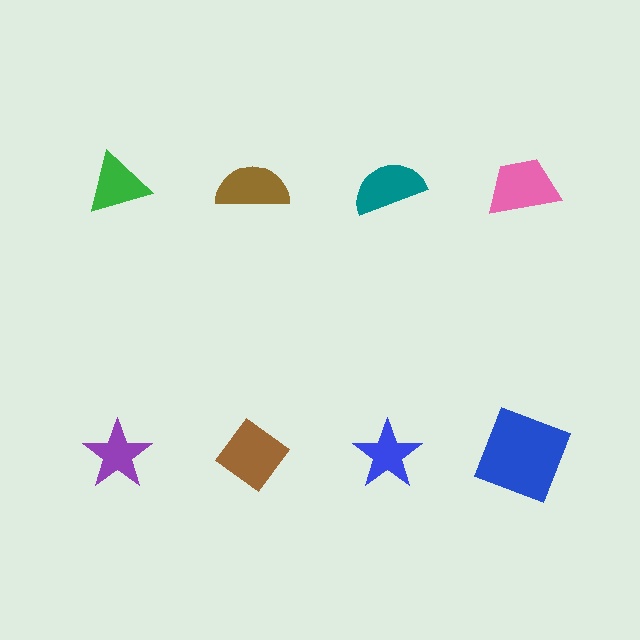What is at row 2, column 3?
A blue star.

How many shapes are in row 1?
4 shapes.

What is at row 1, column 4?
A pink trapezoid.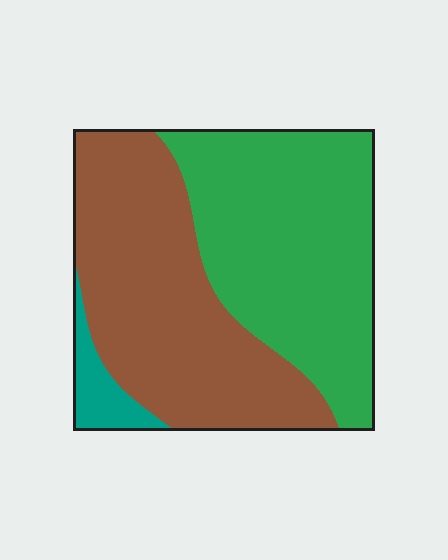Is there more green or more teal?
Green.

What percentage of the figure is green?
Green covers 47% of the figure.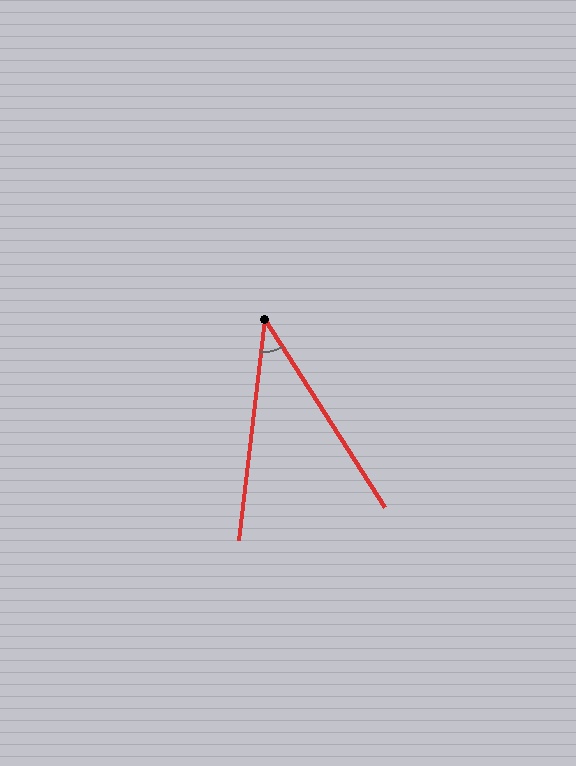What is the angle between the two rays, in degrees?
Approximately 39 degrees.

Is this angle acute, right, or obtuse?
It is acute.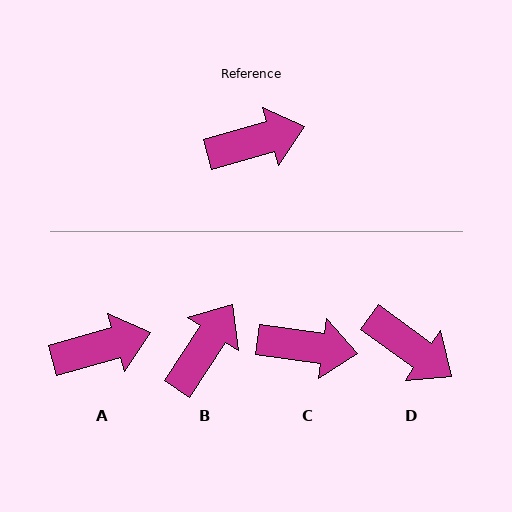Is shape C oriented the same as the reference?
No, it is off by about 24 degrees.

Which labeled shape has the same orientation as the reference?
A.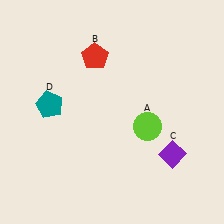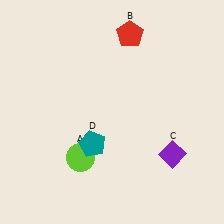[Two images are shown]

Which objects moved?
The objects that moved are: the lime circle (A), the red pentagon (B), the teal pentagon (D).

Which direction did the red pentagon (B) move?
The red pentagon (B) moved right.